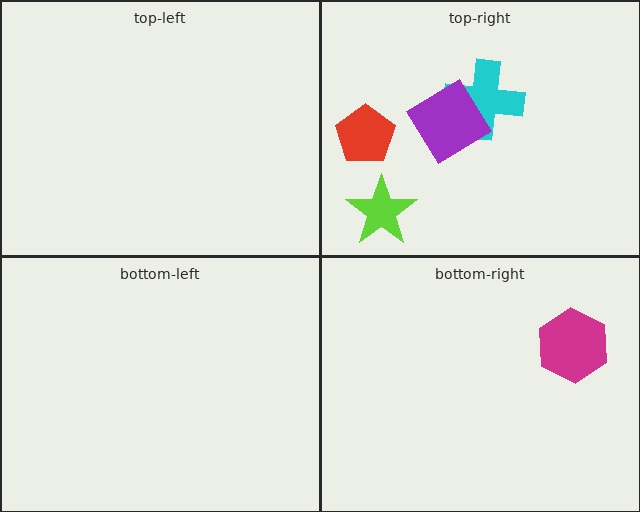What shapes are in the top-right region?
The cyan cross, the purple diamond, the lime star, the red pentagon.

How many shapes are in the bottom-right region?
1.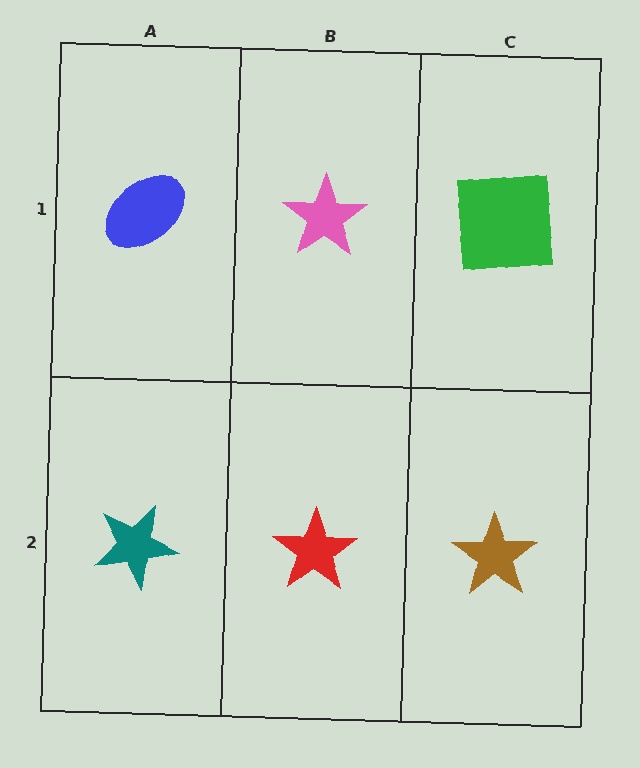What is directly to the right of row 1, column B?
A green square.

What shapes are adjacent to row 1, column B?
A red star (row 2, column B), a blue ellipse (row 1, column A), a green square (row 1, column C).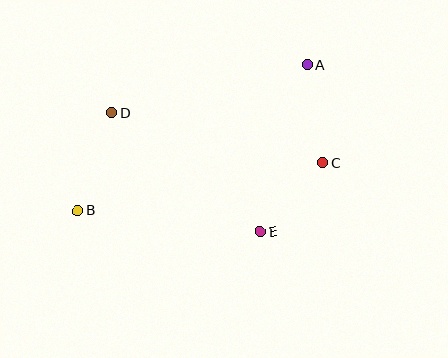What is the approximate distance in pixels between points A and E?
The distance between A and E is approximately 173 pixels.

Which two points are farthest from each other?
Points A and B are farthest from each other.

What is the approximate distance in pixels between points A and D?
The distance between A and D is approximately 201 pixels.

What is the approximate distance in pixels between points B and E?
The distance between B and E is approximately 183 pixels.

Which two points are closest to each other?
Points C and E are closest to each other.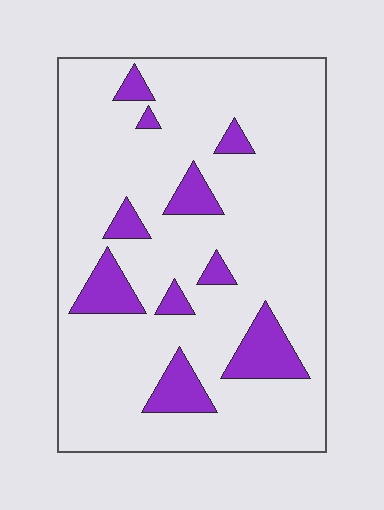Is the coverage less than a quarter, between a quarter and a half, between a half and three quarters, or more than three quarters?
Less than a quarter.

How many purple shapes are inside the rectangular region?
10.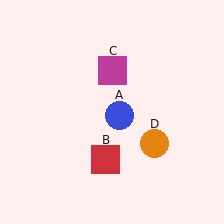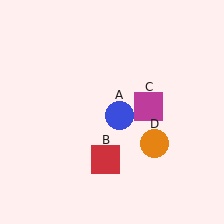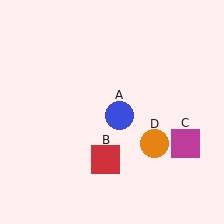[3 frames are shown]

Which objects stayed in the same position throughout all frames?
Blue circle (object A) and red square (object B) and orange circle (object D) remained stationary.